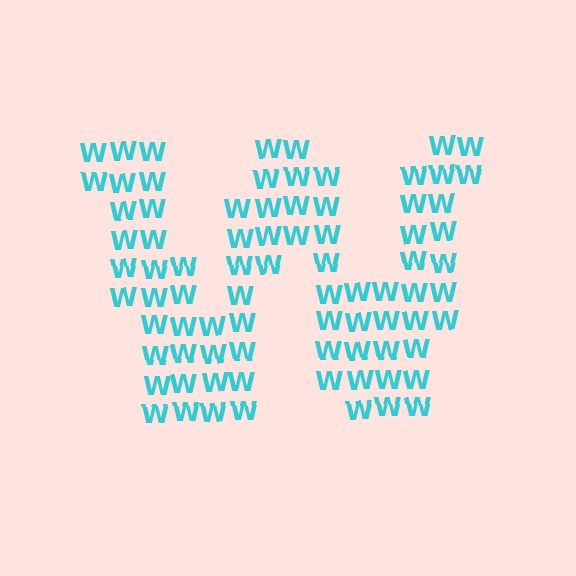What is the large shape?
The large shape is the letter W.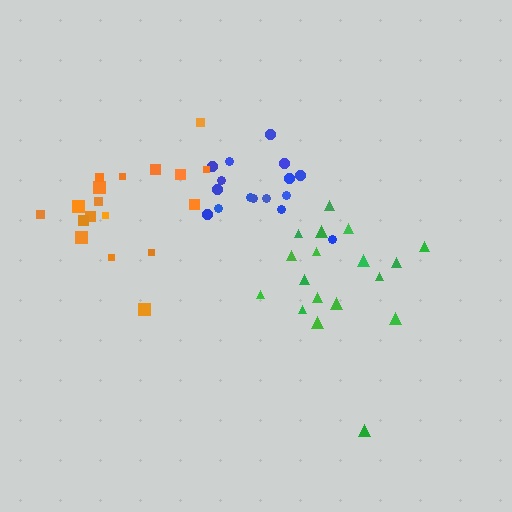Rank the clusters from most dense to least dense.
blue, orange, green.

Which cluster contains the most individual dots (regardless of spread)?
Green (18).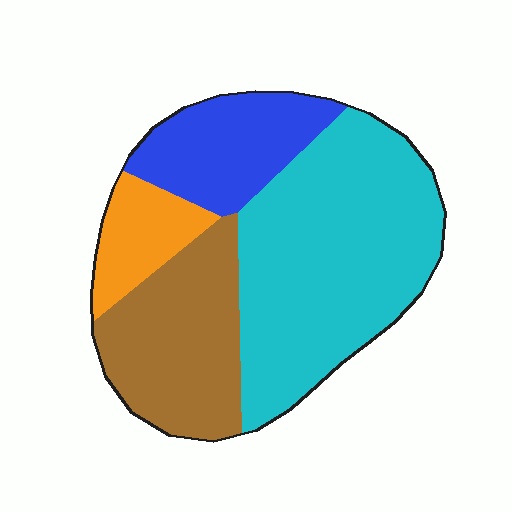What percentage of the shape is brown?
Brown takes up about one quarter (1/4) of the shape.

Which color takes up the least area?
Orange, at roughly 10%.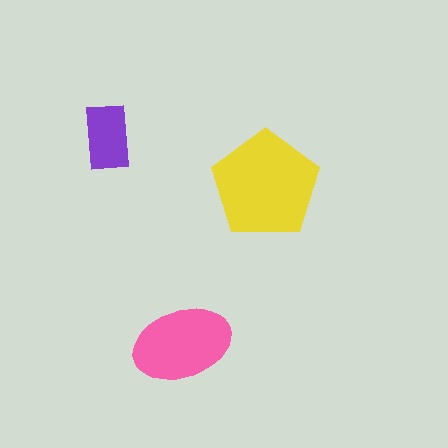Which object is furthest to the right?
The yellow pentagon is rightmost.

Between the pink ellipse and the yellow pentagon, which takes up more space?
The yellow pentagon.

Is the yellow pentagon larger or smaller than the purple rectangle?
Larger.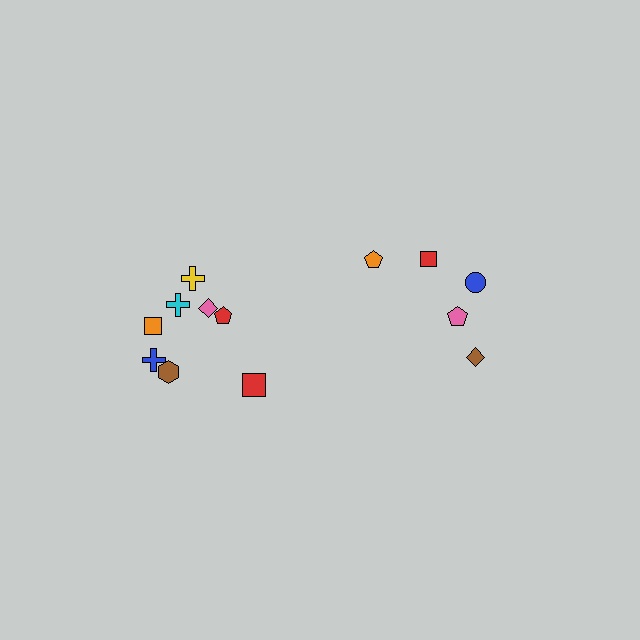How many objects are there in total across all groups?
There are 13 objects.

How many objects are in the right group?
There are 5 objects.